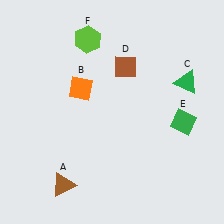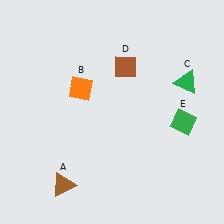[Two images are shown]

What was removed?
The lime hexagon (F) was removed in Image 2.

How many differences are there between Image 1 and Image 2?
There is 1 difference between the two images.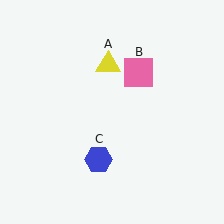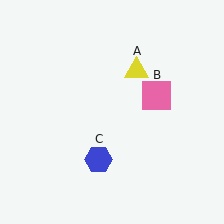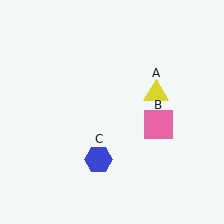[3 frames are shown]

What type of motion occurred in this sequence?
The yellow triangle (object A), pink square (object B) rotated clockwise around the center of the scene.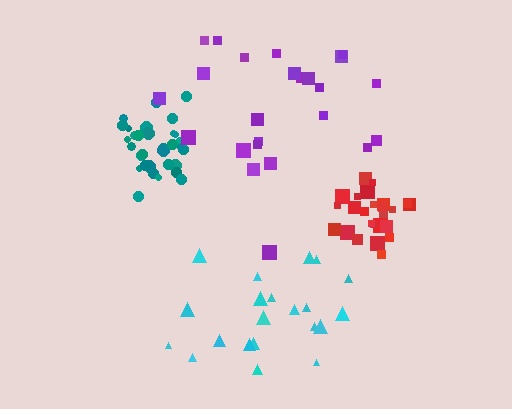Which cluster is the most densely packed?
Red.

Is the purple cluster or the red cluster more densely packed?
Red.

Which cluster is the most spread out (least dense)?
Purple.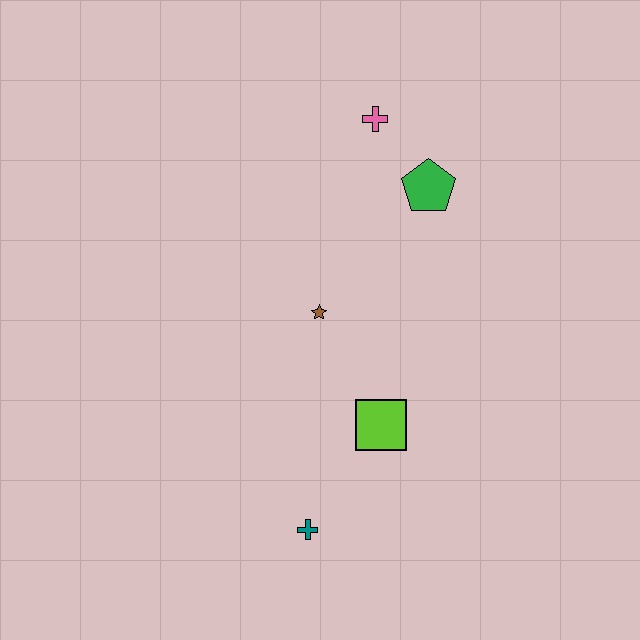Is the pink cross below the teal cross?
No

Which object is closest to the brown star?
The lime square is closest to the brown star.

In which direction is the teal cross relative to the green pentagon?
The teal cross is below the green pentagon.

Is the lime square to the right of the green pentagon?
No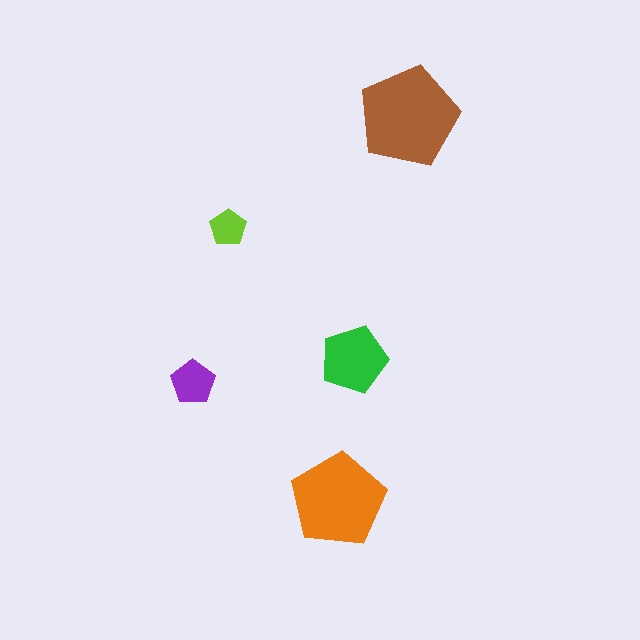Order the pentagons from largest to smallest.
the brown one, the orange one, the green one, the purple one, the lime one.